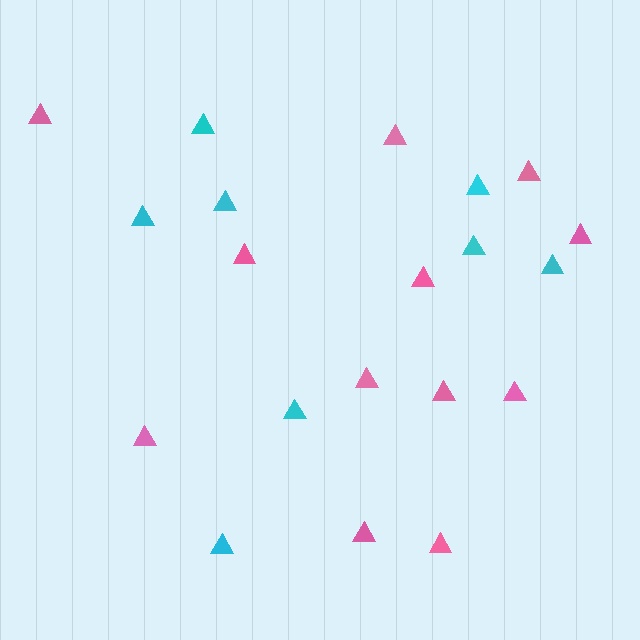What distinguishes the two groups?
There are 2 groups: one group of pink triangles (12) and one group of cyan triangles (8).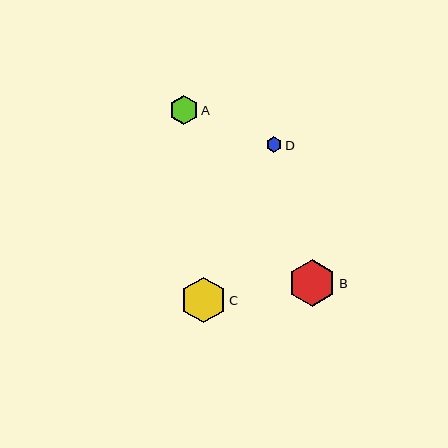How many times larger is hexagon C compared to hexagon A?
Hexagon C is approximately 1.6 times the size of hexagon A.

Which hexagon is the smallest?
Hexagon D is the smallest with a size of approximately 16 pixels.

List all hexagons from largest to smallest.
From largest to smallest: B, C, A, D.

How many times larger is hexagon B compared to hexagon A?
Hexagon B is approximately 1.6 times the size of hexagon A.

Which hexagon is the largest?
Hexagon B is the largest with a size of approximately 47 pixels.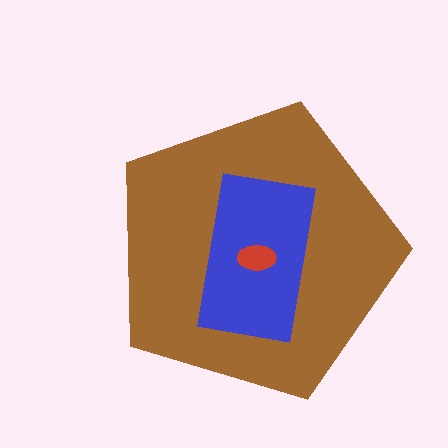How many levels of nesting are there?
3.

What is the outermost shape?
The brown pentagon.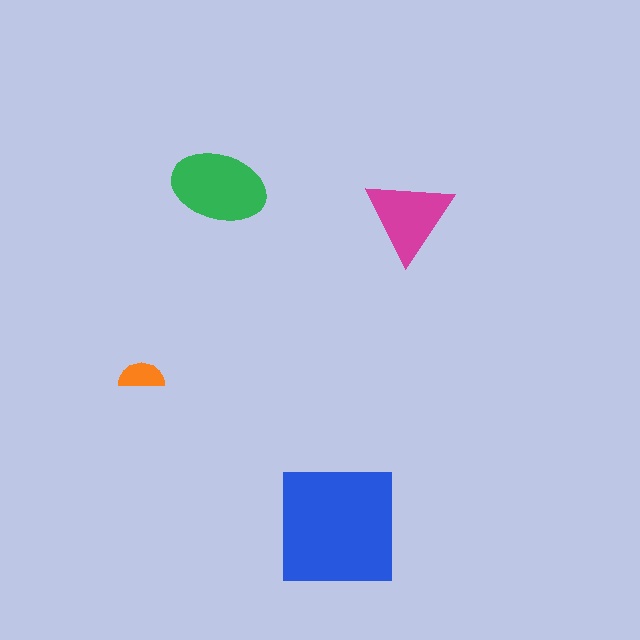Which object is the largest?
The blue square.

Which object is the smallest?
The orange semicircle.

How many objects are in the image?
There are 4 objects in the image.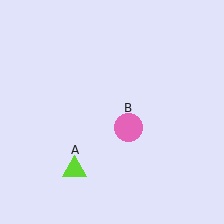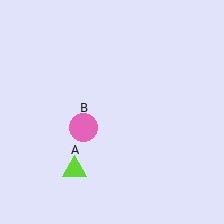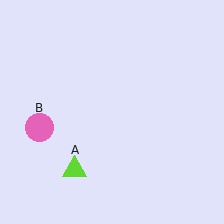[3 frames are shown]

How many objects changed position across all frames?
1 object changed position: pink circle (object B).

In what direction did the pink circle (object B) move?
The pink circle (object B) moved left.